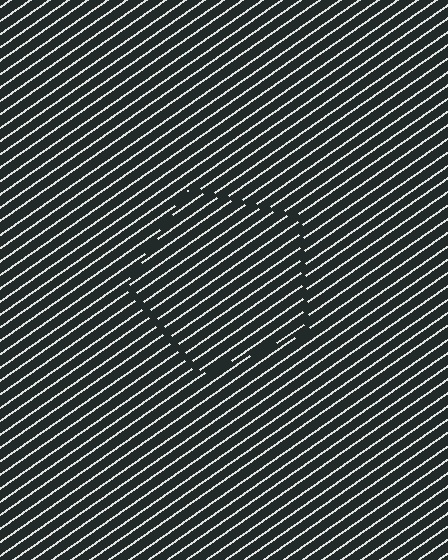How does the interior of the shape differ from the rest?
The interior of the shape contains the same grating, shifted by half a period — the contour is defined by the phase discontinuity where line-ends from the inner and outer gratings abut.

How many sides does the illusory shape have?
5 sides — the line-ends trace a pentagon.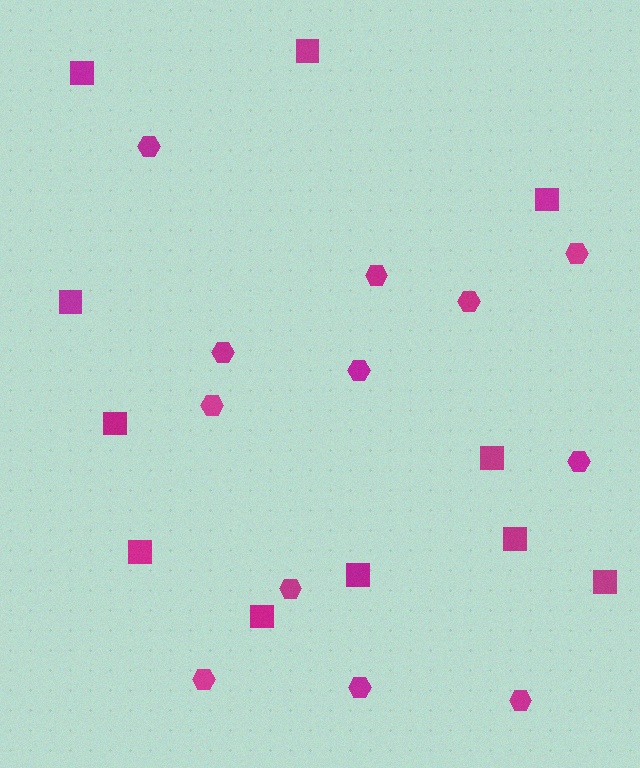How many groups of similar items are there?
There are 2 groups: one group of hexagons (12) and one group of squares (11).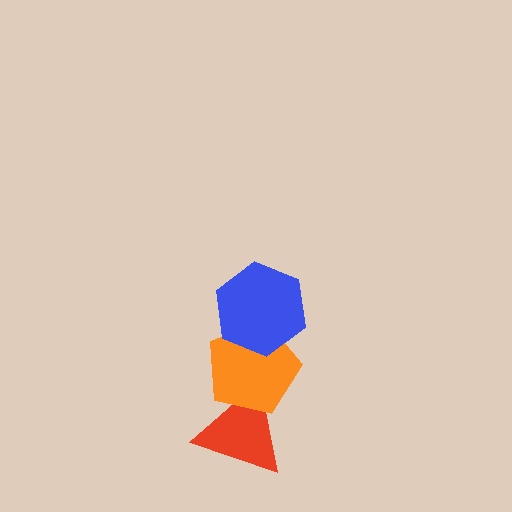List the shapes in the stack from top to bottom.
From top to bottom: the blue hexagon, the orange pentagon, the red triangle.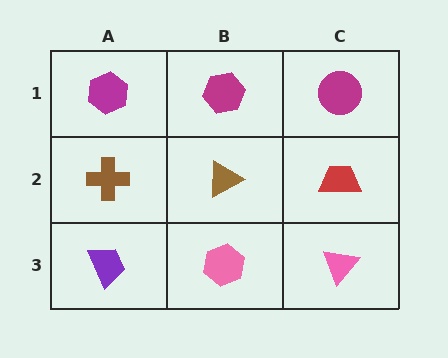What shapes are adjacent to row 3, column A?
A brown cross (row 2, column A), a pink hexagon (row 3, column B).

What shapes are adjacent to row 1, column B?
A brown triangle (row 2, column B), a magenta hexagon (row 1, column A), a magenta circle (row 1, column C).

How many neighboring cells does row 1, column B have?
3.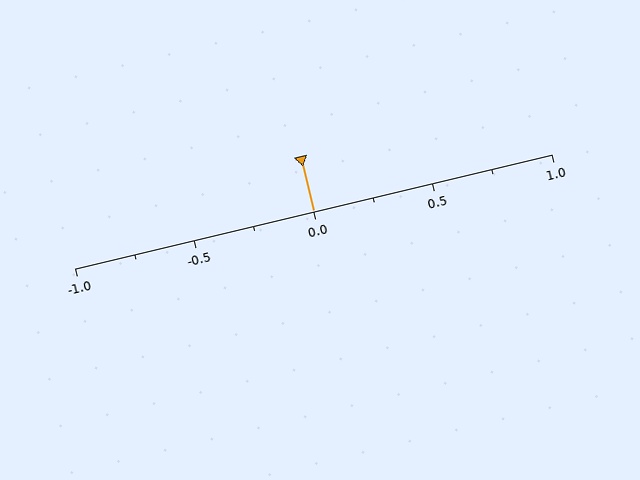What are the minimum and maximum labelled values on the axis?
The axis runs from -1.0 to 1.0.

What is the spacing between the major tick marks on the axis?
The major ticks are spaced 0.5 apart.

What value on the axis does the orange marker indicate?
The marker indicates approximately 0.